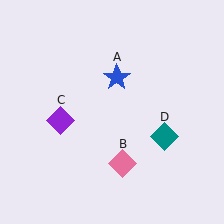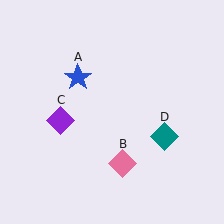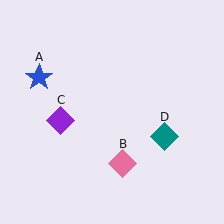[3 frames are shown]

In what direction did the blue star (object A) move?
The blue star (object A) moved left.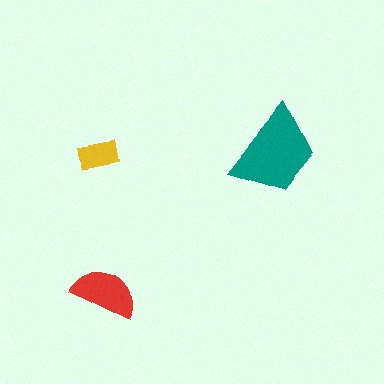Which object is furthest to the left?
The yellow rectangle is leftmost.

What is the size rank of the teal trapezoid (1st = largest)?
1st.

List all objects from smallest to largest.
The yellow rectangle, the red semicircle, the teal trapezoid.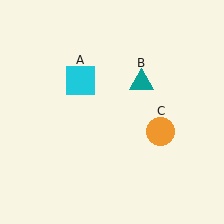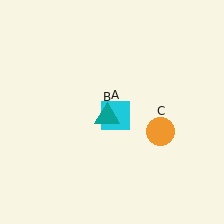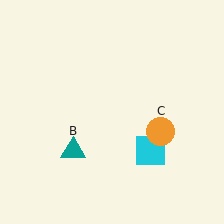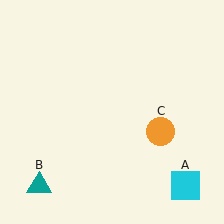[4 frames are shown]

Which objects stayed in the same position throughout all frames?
Orange circle (object C) remained stationary.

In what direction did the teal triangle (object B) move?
The teal triangle (object B) moved down and to the left.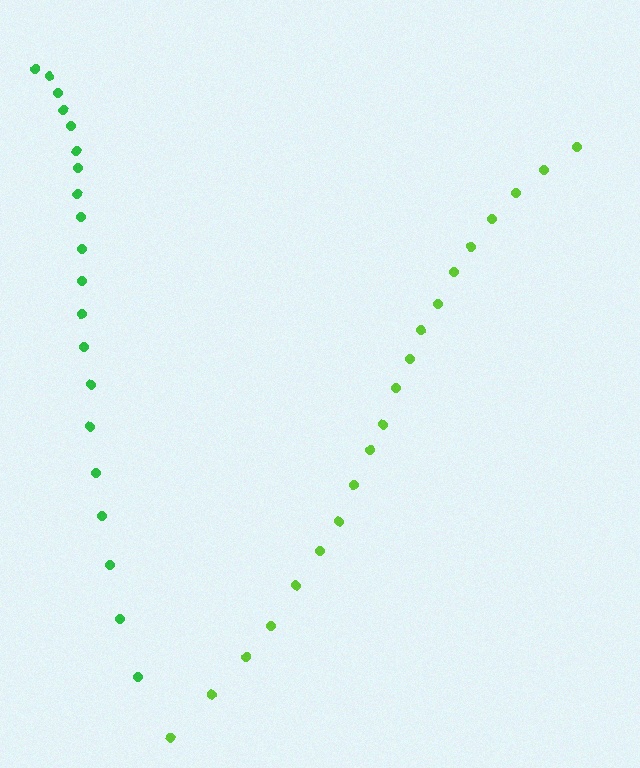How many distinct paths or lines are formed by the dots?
There are 2 distinct paths.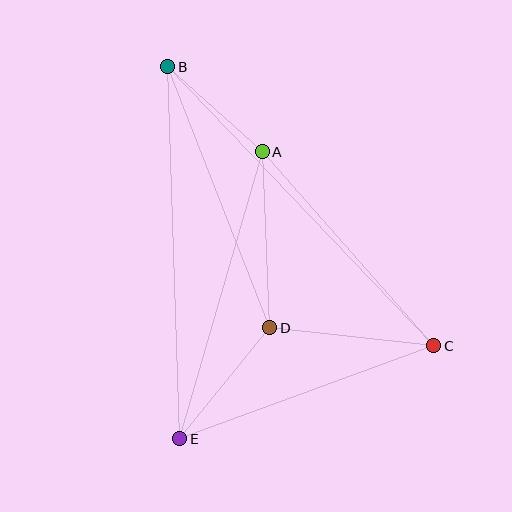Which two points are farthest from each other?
Points B and C are farthest from each other.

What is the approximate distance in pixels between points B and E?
The distance between B and E is approximately 372 pixels.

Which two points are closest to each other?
Points A and B are closest to each other.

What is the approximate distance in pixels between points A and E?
The distance between A and E is approximately 299 pixels.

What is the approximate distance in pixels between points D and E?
The distance between D and E is approximately 143 pixels.